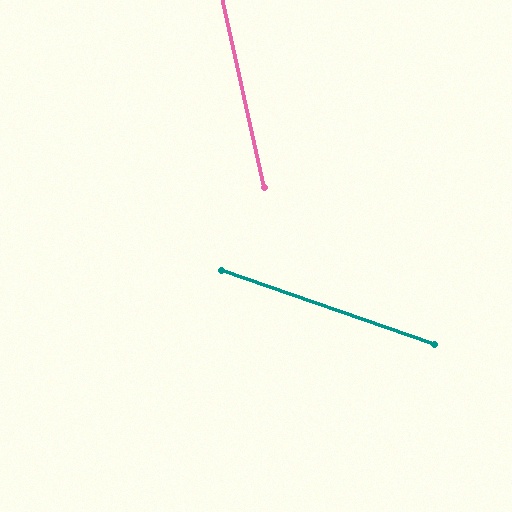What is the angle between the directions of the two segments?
Approximately 58 degrees.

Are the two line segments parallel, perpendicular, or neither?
Neither parallel nor perpendicular — they differ by about 58°.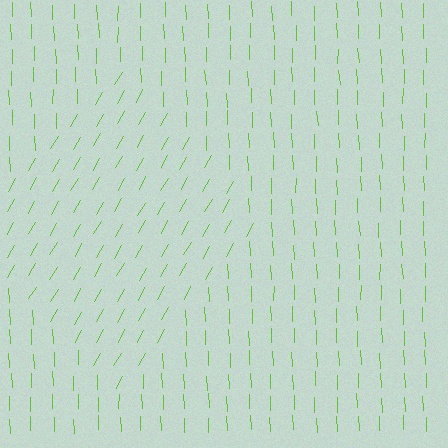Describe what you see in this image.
The image is filled with small lime line segments. A diamond region in the image has lines oriented differently from the surrounding lines, creating a visible texture boundary.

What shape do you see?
I see a diamond.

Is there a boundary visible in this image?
Yes, there is a texture boundary formed by a change in line orientation.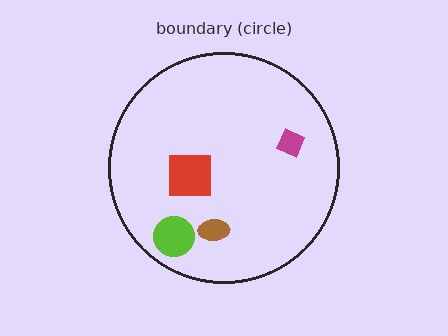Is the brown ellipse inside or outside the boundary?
Inside.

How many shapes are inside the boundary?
4 inside, 0 outside.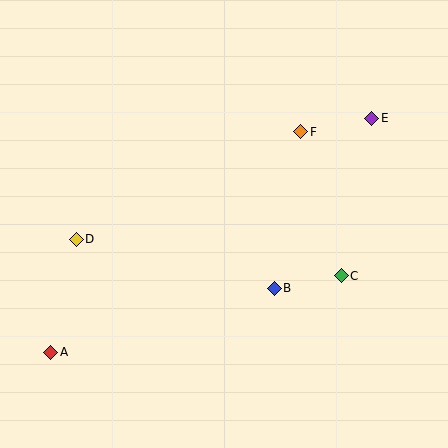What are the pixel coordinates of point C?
Point C is at (341, 276).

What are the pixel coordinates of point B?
Point B is at (274, 288).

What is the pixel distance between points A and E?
The distance between A and E is 398 pixels.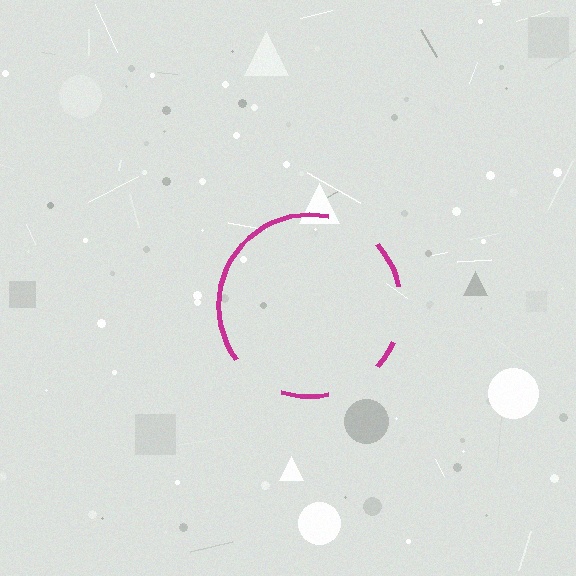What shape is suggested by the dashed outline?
The dashed outline suggests a circle.